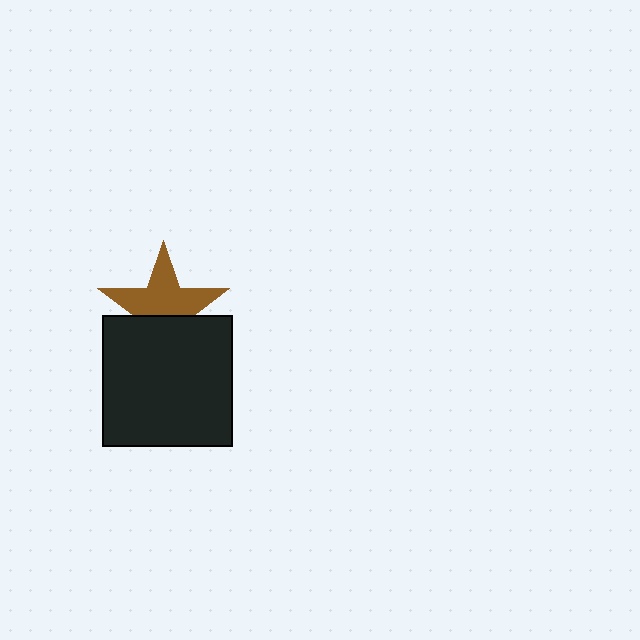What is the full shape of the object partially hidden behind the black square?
The partially hidden object is a brown star.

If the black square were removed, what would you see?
You would see the complete brown star.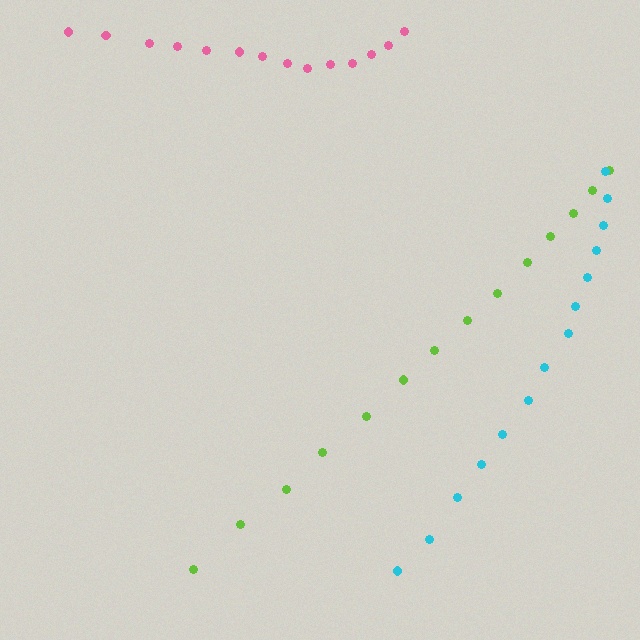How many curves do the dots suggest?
There are 3 distinct paths.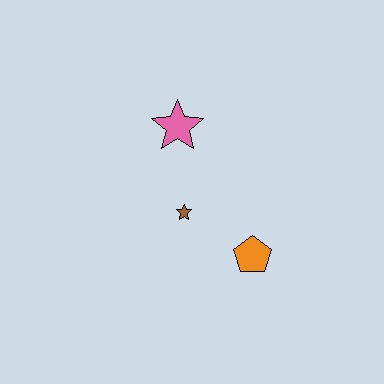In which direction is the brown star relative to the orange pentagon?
The brown star is to the left of the orange pentagon.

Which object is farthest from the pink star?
The orange pentagon is farthest from the pink star.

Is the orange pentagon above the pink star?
No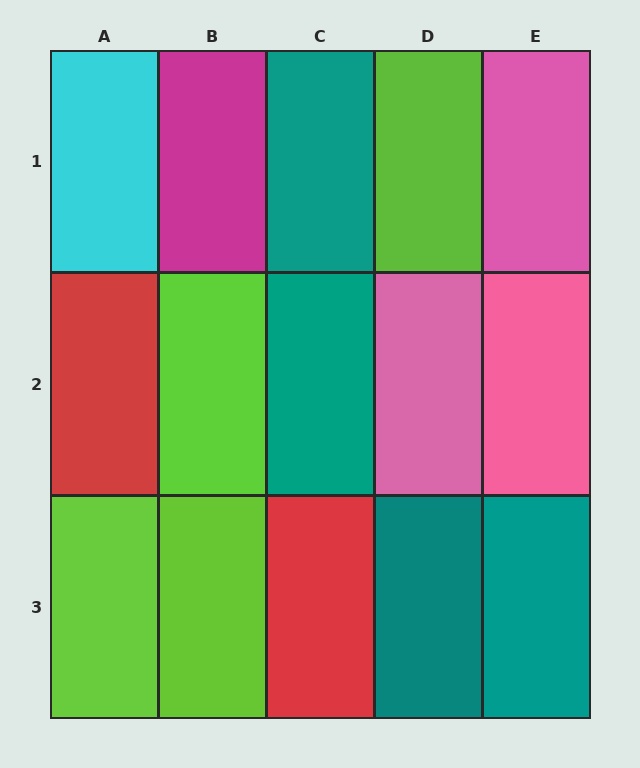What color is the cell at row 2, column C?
Teal.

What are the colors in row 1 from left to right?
Cyan, magenta, teal, lime, pink.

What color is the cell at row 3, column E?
Teal.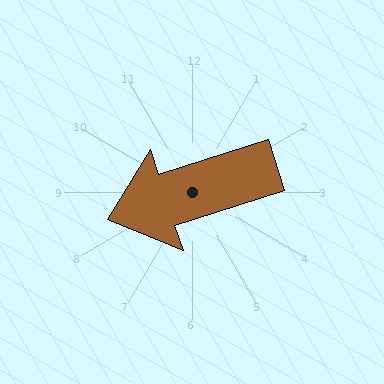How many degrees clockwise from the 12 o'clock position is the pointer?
Approximately 252 degrees.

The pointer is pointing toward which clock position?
Roughly 8 o'clock.